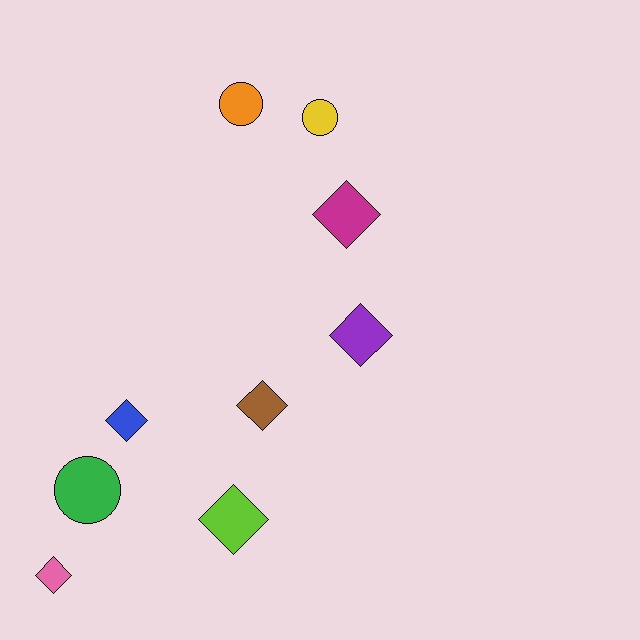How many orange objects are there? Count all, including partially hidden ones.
There is 1 orange object.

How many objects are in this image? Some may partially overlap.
There are 9 objects.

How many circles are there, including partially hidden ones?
There are 3 circles.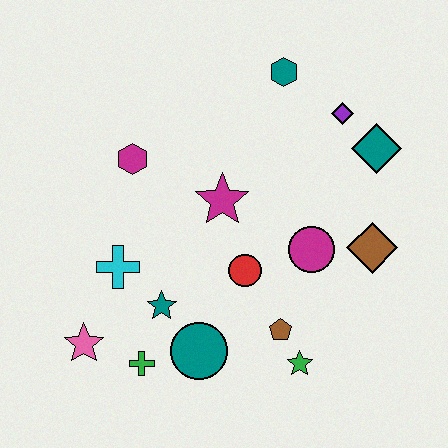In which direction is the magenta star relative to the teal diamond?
The magenta star is to the left of the teal diamond.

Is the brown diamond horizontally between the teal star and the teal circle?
No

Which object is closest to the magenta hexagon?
The magenta star is closest to the magenta hexagon.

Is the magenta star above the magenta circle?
Yes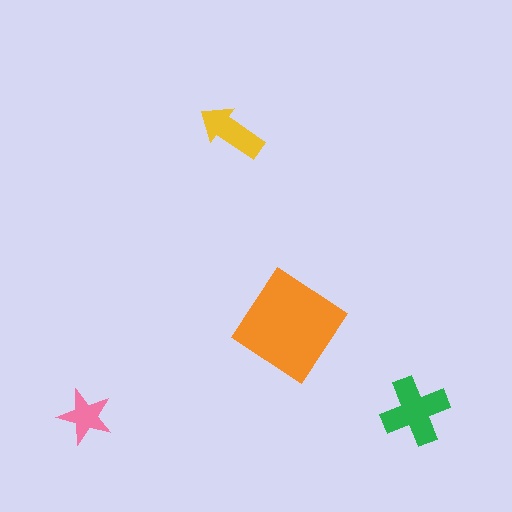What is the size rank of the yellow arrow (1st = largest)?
3rd.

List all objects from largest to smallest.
The orange diamond, the green cross, the yellow arrow, the pink star.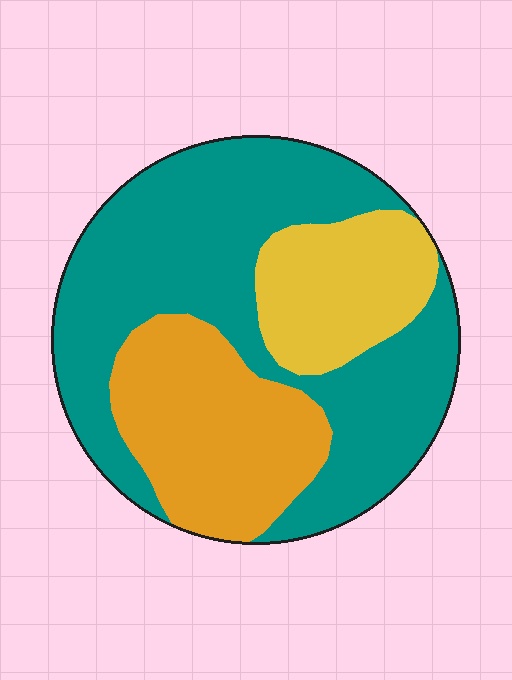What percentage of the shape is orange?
Orange takes up about one quarter (1/4) of the shape.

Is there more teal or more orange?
Teal.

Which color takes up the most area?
Teal, at roughly 55%.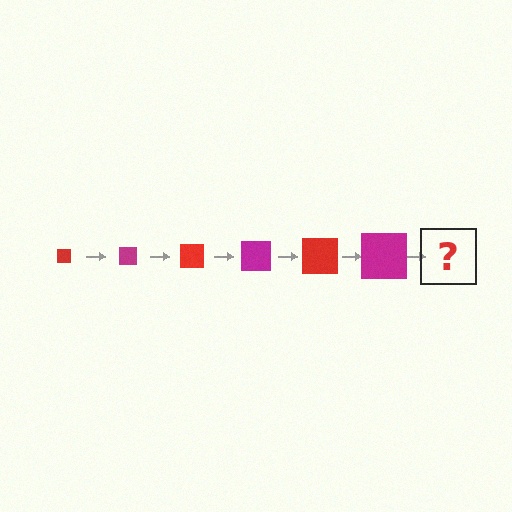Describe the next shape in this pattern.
It should be a red square, larger than the previous one.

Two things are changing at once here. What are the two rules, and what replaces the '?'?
The two rules are that the square grows larger each step and the color cycles through red and magenta. The '?' should be a red square, larger than the previous one.